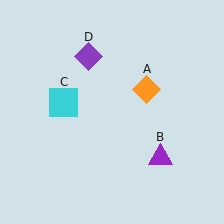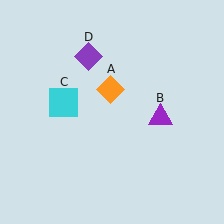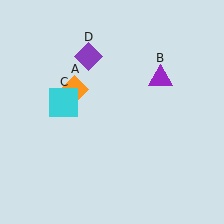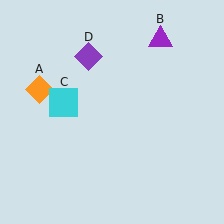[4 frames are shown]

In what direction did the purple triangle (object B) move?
The purple triangle (object B) moved up.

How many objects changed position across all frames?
2 objects changed position: orange diamond (object A), purple triangle (object B).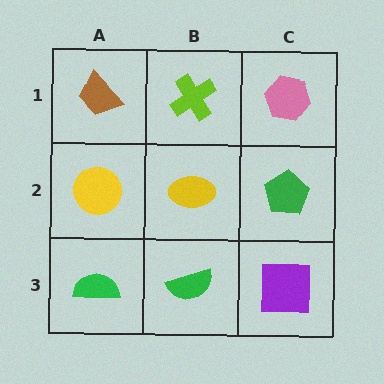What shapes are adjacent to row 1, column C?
A green pentagon (row 2, column C), a lime cross (row 1, column B).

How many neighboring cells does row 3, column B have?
3.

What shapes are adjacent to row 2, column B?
A lime cross (row 1, column B), a green semicircle (row 3, column B), a yellow circle (row 2, column A), a green pentagon (row 2, column C).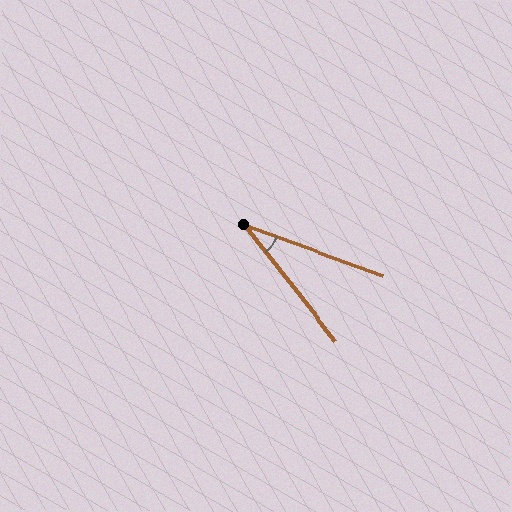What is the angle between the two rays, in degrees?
Approximately 32 degrees.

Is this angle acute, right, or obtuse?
It is acute.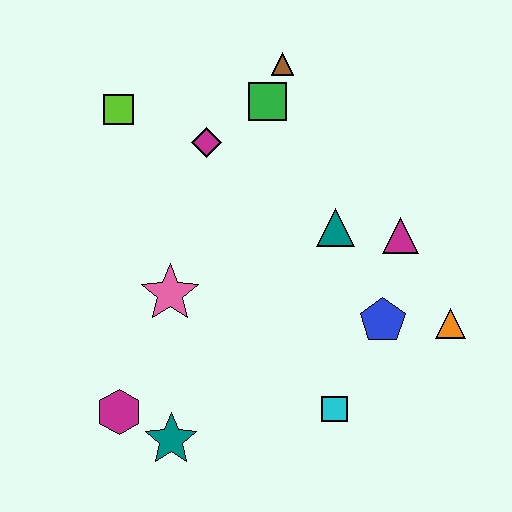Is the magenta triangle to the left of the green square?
No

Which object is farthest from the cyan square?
The lime square is farthest from the cyan square.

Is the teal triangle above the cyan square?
Yes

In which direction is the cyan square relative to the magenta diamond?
The cyan square is below the magenta diamond.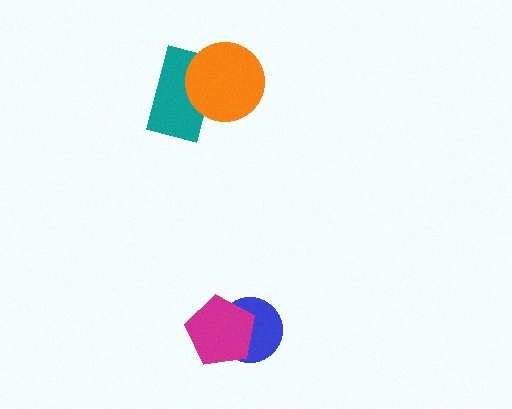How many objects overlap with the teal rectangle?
1 object overlaps with the teal rectangle.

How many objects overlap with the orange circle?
1 object overlaps with the orange circle.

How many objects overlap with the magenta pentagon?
1 object overlaps with the magenta pentagon.